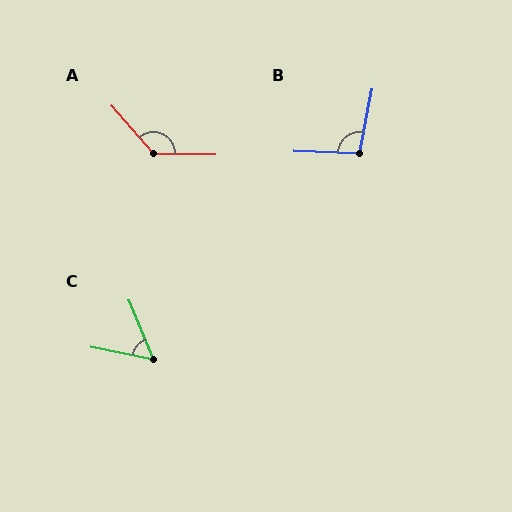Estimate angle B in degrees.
Approximately 99 degrees.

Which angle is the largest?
A, at approximately 131 degrees.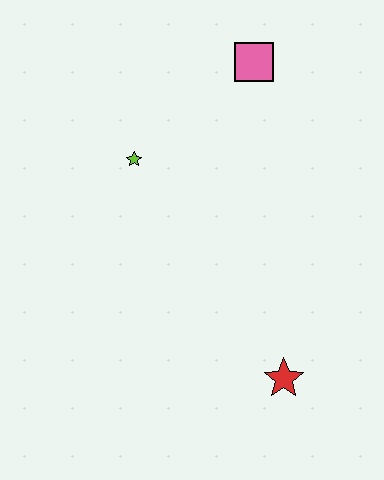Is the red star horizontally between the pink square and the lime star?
No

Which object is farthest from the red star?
The pink square is farthest from the red star.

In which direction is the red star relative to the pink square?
The red star is below the pink square.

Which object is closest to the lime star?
The pink square is closest to the lime star.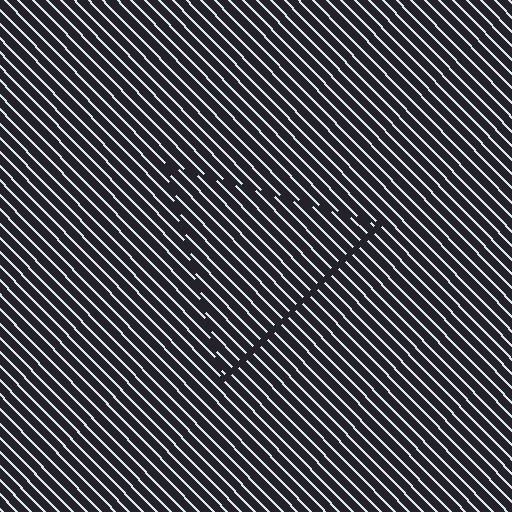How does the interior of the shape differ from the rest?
The interior of the shape contains the same grating, shifted by half a period — the contour is defined by the phase discontinuity where line-ends from the inner and outer gratings abut.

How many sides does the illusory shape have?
3 sides — the line-ends trace a triangle.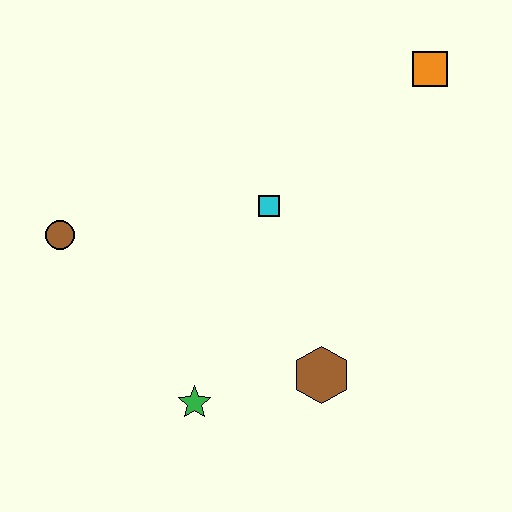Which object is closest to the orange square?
The cyan square is closest to the orange square.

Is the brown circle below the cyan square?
Yes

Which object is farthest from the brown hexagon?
The orange square is farthest from the brown hexagon.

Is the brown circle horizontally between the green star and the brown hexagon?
No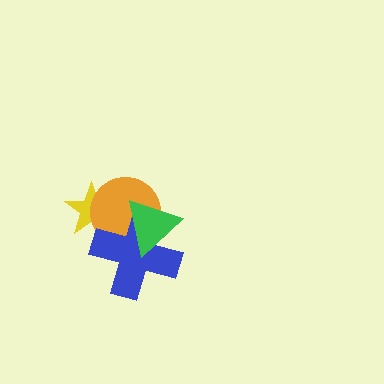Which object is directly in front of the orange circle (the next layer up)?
The blue cross is directly in front of the orange circle.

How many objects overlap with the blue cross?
3 objects overlap with the blue cross.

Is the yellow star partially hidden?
Yes, it is partially covered by another shape.